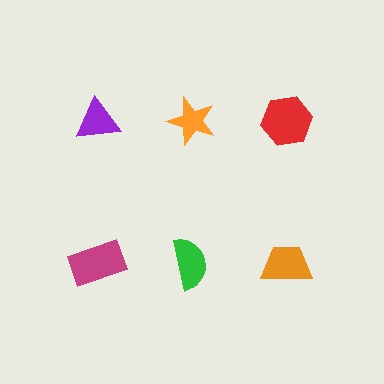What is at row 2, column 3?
An orange trapezoid.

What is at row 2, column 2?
A green semicircle.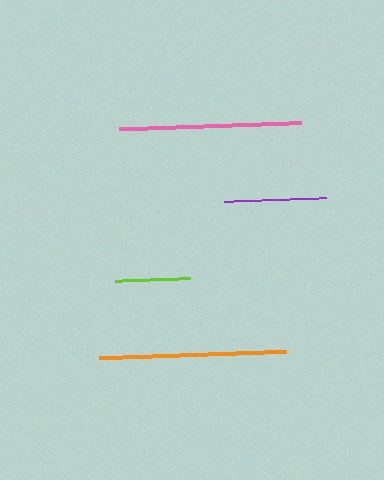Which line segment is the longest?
The orange line is the longest at approximately 187 pixels.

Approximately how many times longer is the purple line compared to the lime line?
The purple line is approximately 1.4 times the length of the lime line.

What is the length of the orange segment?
The orange segment is approximately 187 pixels long.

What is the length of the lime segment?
The lime segment is approximately 74 pixels long.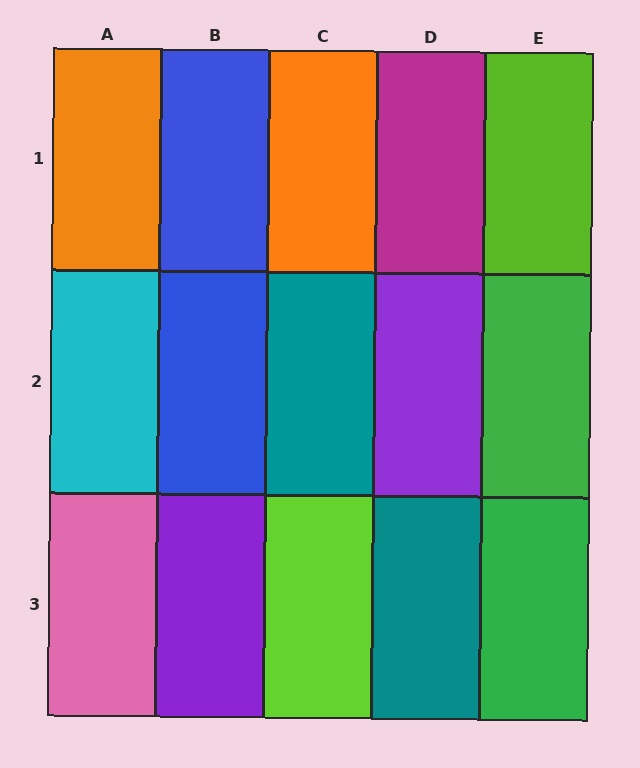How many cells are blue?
2 cells are blue.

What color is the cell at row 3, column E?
Green.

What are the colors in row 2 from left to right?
Cyan, blue, teal, purple, green.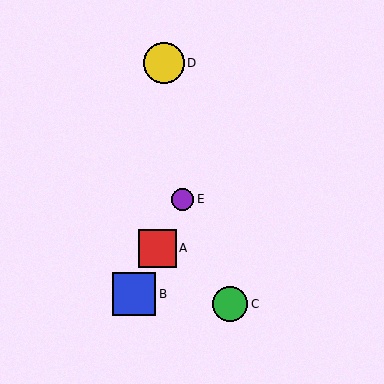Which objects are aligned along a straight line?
Objects A, B, E are aligned along a straight line.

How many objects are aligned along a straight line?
3 objects (A, B, E) are aligned along a straight line.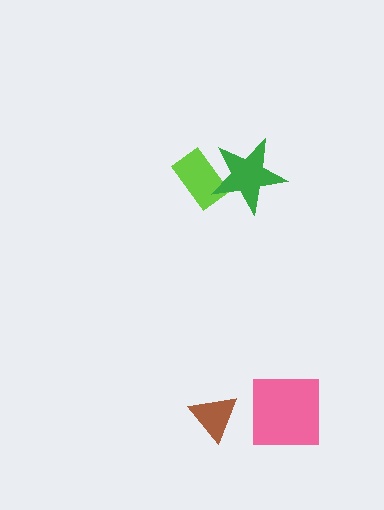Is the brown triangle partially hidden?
No, no other shape covers it.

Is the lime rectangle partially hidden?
Yes, it is partially covered by another shape.